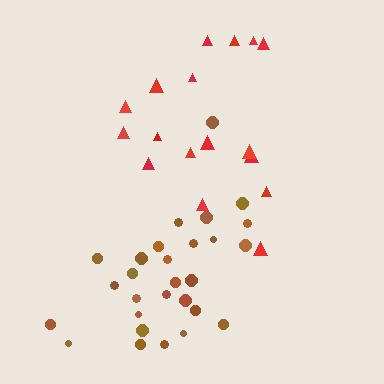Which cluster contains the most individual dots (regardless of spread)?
Brown (28).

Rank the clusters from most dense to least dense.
brown, red.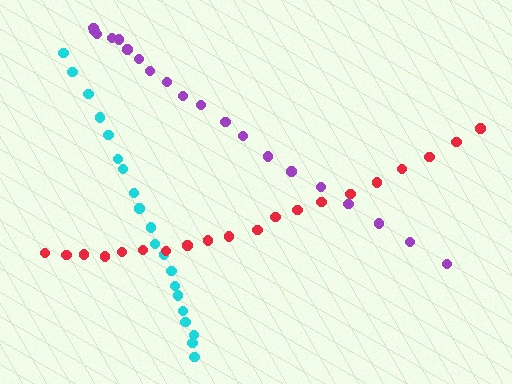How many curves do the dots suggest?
There are 3 distinct paths.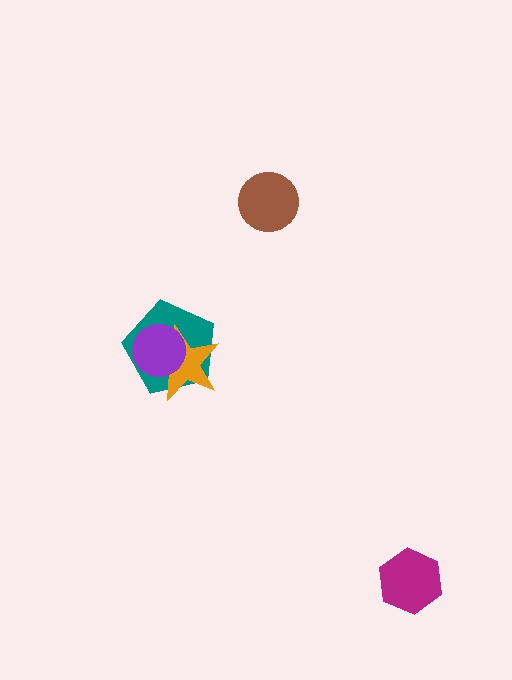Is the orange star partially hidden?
Yes, it is partially covered by another shape.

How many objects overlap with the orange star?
2 objects overlap with the orange star.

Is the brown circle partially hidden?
No, no other shape covers it.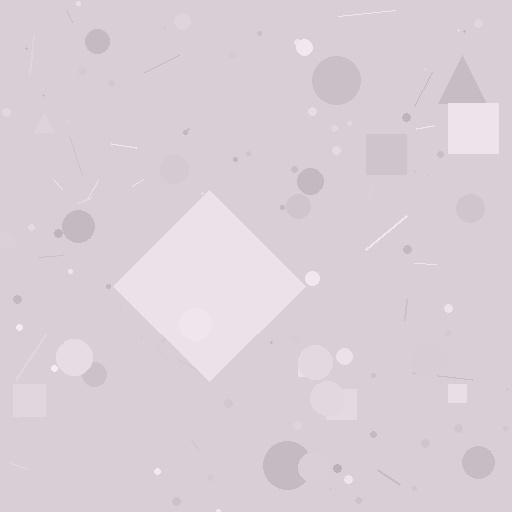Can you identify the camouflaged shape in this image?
The camouflaged shape is a diamond.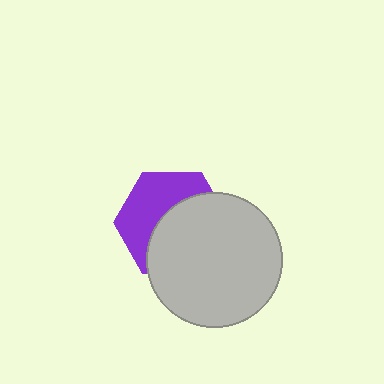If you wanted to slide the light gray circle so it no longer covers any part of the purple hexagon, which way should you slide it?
Slide it toward the lower-right — that is the most direct way to separate the two shapes.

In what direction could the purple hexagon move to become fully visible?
The purple hexagon could move toward the upper-left. That would shift it out from behind the light gray circle entirely.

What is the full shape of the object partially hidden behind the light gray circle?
The partially hidden object is a purple hexagon.